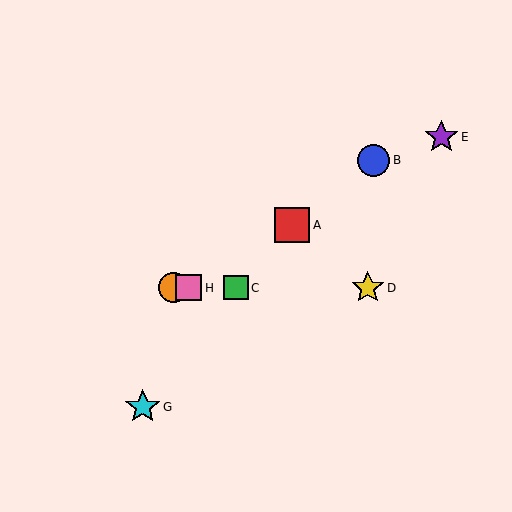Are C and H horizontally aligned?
Yes, both are at y≈288.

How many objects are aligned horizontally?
4 objects (C, D, F, H) are aligned horizontally.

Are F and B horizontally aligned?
No, F is at y≈288 and B is at y≈160.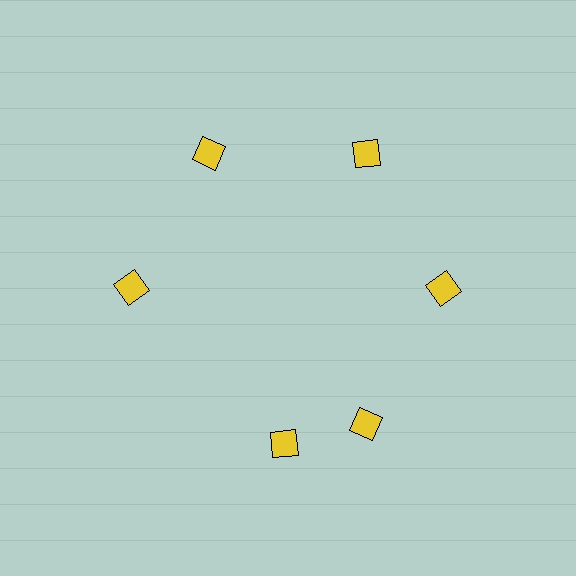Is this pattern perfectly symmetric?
No. The 6 yellow diamonds are arranged in a ring, but one element near the 7 o'clock position is rotated out of alignment along the ring, breaking the 6-fold rotational symmetry.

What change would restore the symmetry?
The symmetry would be restored by rotating it back into even spacing with its neighbors so that all 6 diamonds sit at equal angles and equal distance from the center.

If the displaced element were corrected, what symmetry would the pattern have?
It would have 6-fold rotational symmetry — the pattern would map onto itself every 60 degrees.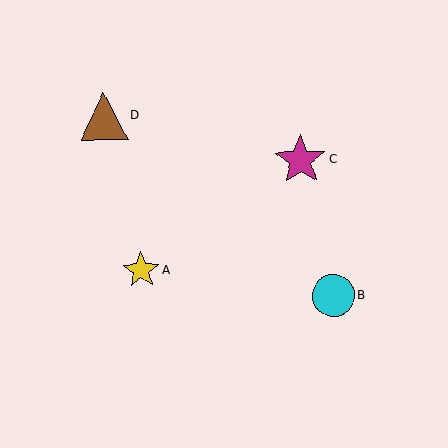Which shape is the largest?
The magenta star (labeled C) is the largest.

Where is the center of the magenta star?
The center of the magenta star is at (300, 160).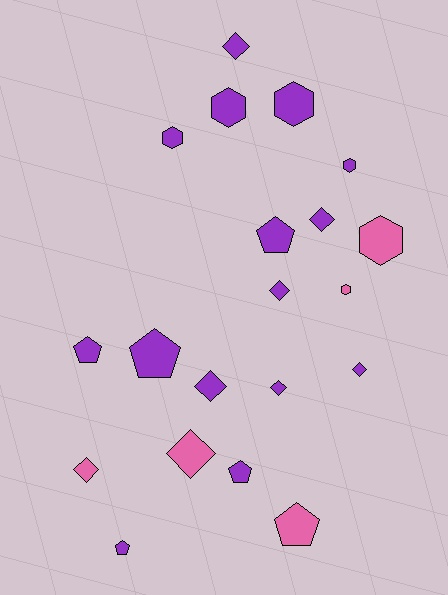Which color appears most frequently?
Purple, with 15 objects.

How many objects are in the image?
There are 20 objects.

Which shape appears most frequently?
Diamond, with 8 objects.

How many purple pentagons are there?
There are 5 purple pentagons.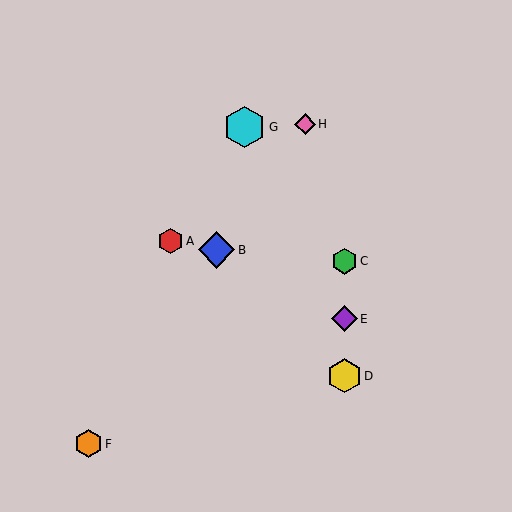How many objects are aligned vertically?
3 objects (C, D, E) are aligned vertically.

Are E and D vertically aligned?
Yes, both are at x≈344.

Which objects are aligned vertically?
Objects C, D, E are aligned vertically.